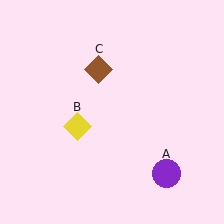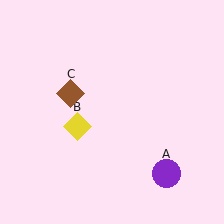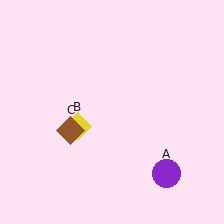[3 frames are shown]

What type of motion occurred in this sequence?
The brown diamond (object C) rotated counterclockwise around the center of the scene.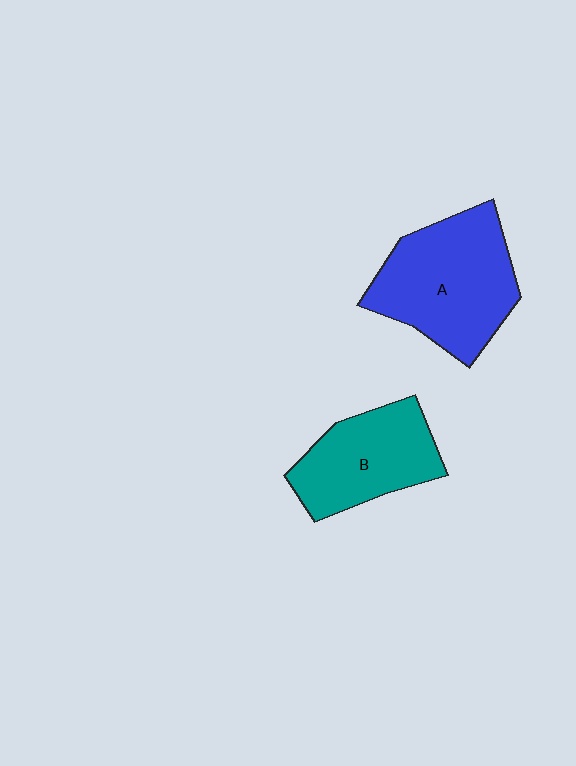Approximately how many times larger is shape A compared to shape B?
Approximately 1.3 times.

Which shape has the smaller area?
Shape B (teal).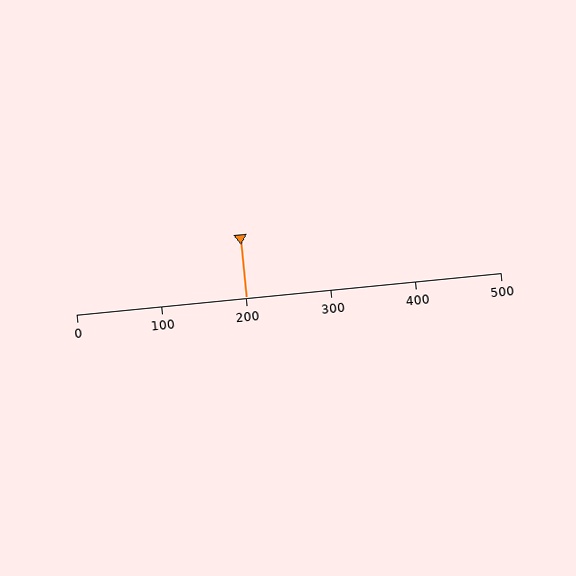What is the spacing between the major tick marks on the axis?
The major ticks are spaced 100 apart.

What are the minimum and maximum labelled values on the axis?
The axis runs from 0 to 500.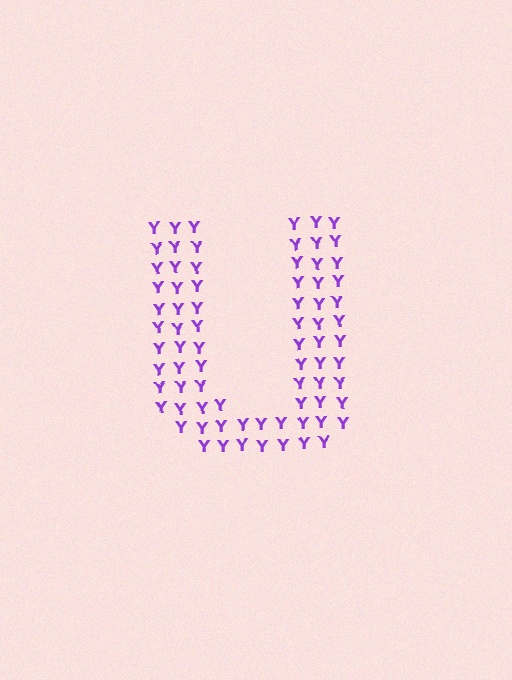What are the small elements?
The small elements are letter Y's.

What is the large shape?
The large shape is the letter U.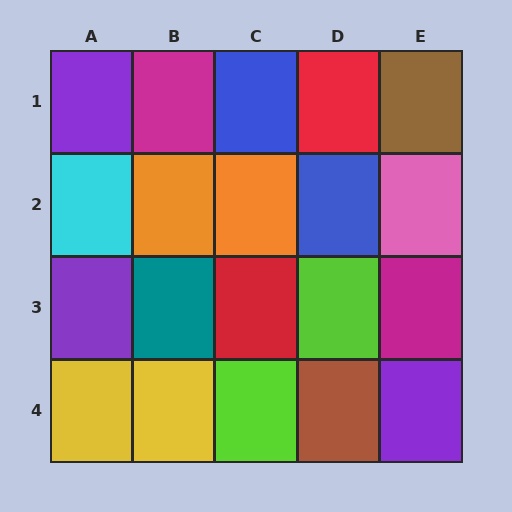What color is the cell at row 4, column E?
Purple.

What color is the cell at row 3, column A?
Purple.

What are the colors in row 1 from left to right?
Purple, magenta, blue, red, brown.